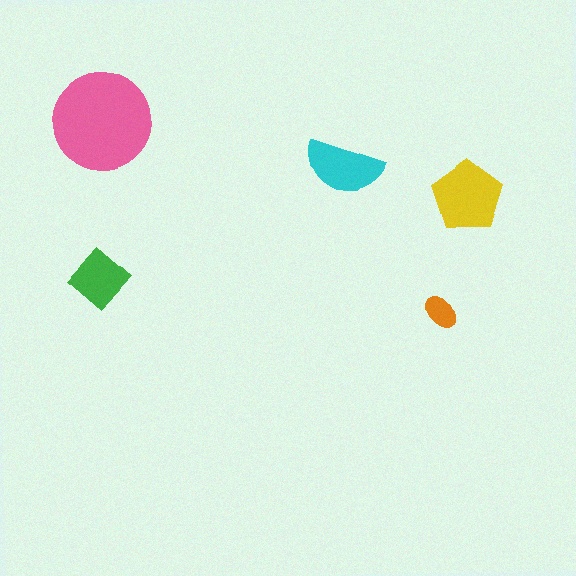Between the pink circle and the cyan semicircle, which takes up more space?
The pink circle.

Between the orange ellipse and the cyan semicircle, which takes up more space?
The cyan semicircle.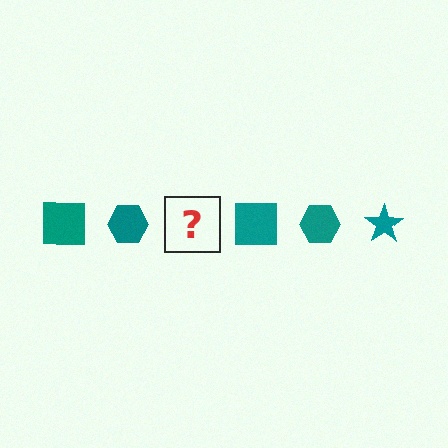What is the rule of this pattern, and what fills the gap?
The rule is that the pattern cycles through square, hexagon, star shapes in teal. The gap should be filled with a teal star.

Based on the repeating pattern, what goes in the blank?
The blank should be a teal star.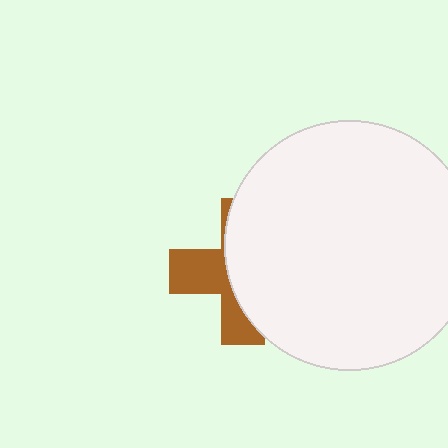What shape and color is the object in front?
The object in front is a white circle.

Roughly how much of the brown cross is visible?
A small part of it is visible (roughly 39%).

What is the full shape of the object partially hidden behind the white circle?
The partially hidden object is a brown cross.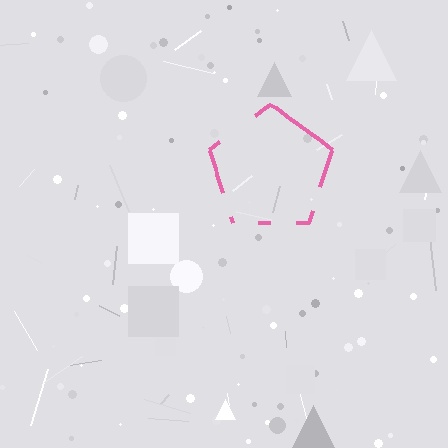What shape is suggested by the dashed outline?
The dashed outline suggests a pentagon.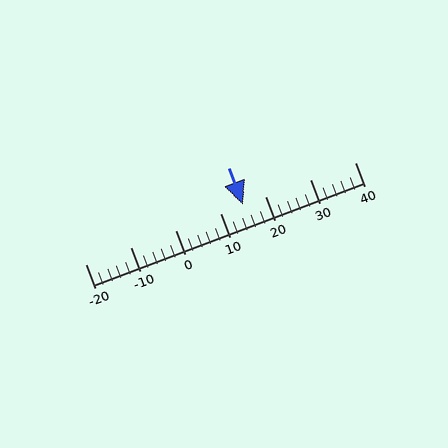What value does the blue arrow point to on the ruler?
The blue arrow points to approximately 15.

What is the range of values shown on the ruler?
The ruler shows values from -20 to 40.